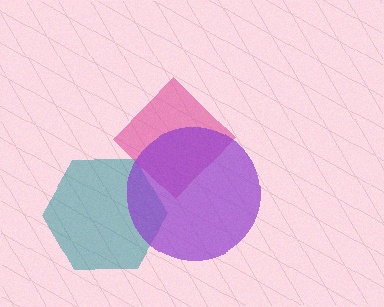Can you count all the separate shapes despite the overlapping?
Yes, there are 3 separate shapes.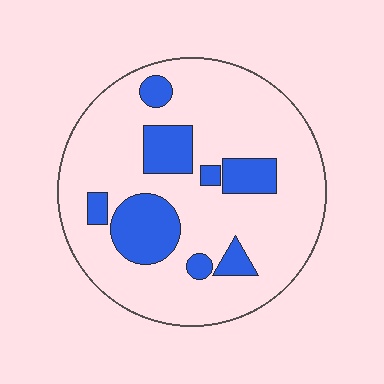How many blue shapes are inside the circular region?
8.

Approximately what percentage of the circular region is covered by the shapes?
Approximately 20%.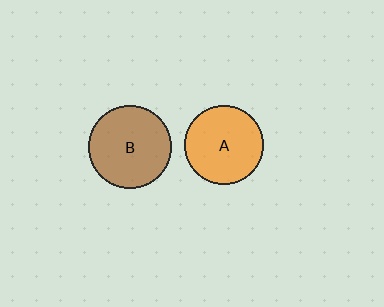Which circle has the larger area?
Circle B (brown).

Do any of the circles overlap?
No, none of the circles overlap.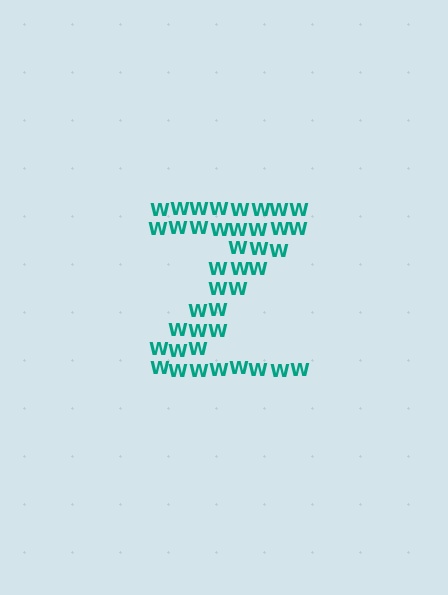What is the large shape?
The large shape is the letter Z.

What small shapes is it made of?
It is made of small letter W's.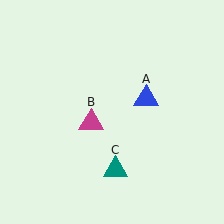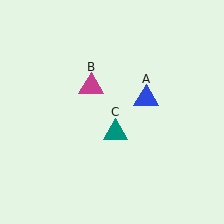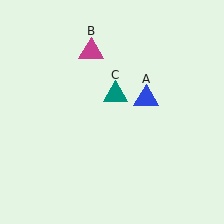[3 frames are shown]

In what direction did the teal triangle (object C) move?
The teal triangle (object C) moved up.